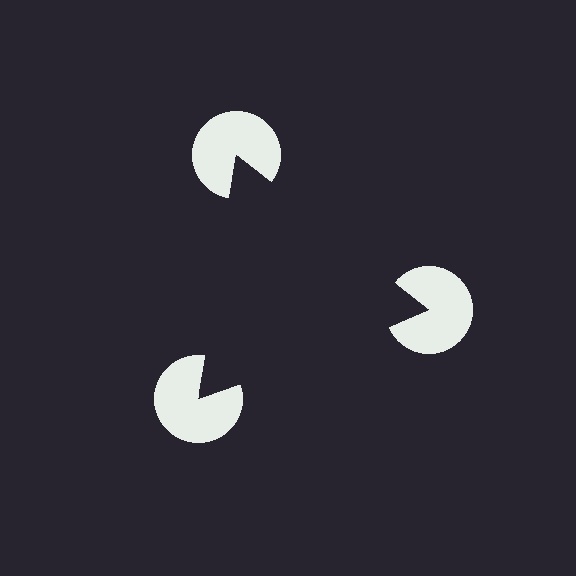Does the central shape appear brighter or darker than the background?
It typically appears slightly darker than the background, even though no actual brightness change is drawn.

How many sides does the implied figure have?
3 sides.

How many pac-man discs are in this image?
There are 3 — one at each vertex of the illusory triangle.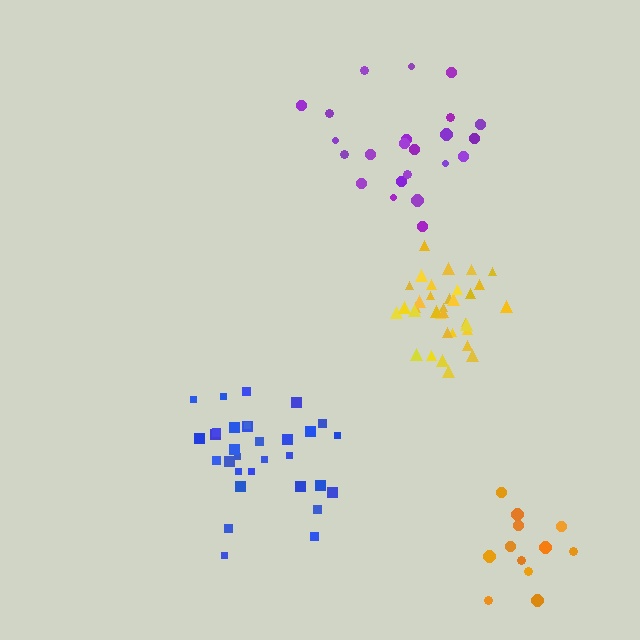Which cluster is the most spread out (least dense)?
Orange.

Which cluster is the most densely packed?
Yellow.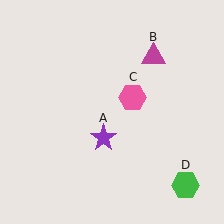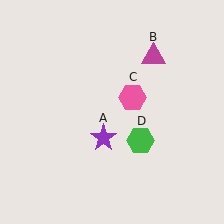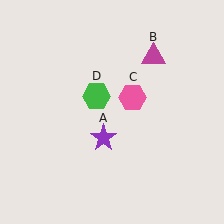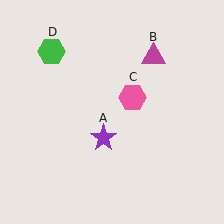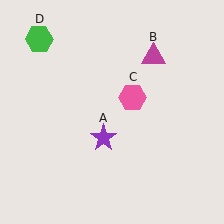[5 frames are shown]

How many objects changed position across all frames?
1 object changed position: green hexagon (object D).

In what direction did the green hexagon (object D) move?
The green hexagon (object D) moved up and to the left.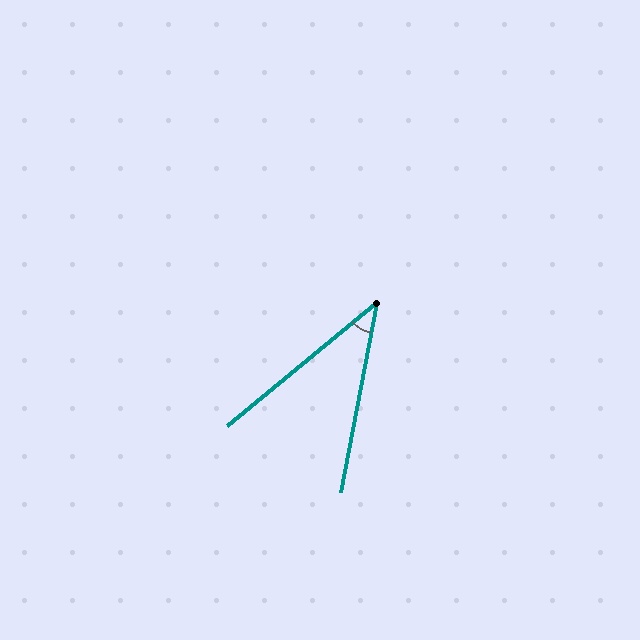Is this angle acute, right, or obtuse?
It is acute.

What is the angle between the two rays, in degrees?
Approximately 40 degrees.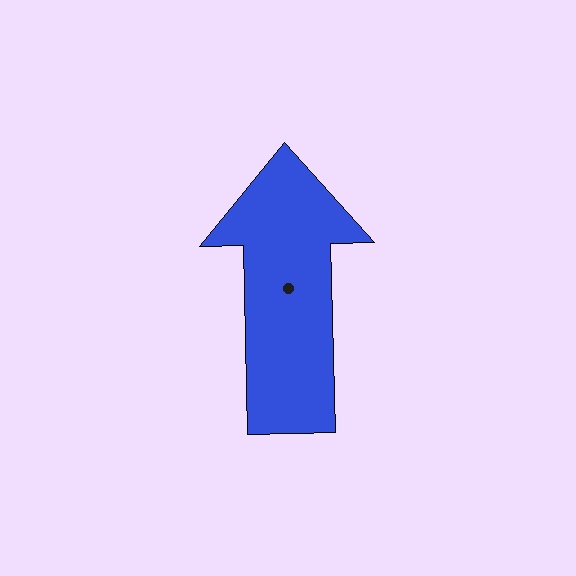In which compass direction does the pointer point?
North.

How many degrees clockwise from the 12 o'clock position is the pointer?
Approximately 359 degrees.